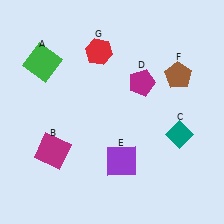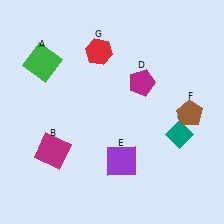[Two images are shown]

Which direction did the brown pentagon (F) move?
The brown pentagon (F) moved down.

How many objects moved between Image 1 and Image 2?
1 object moved between the two images.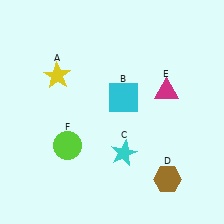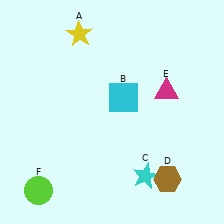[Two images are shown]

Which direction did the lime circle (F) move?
The lime circle (F) moved down.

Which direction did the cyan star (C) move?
The cyan star (C) moved down.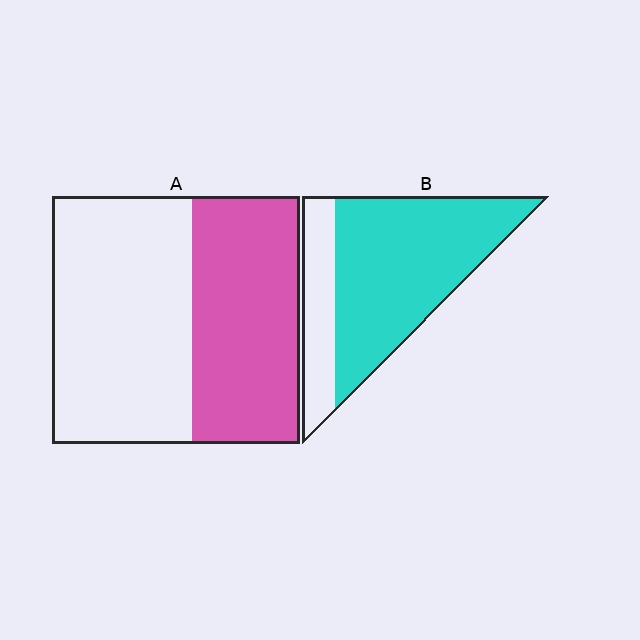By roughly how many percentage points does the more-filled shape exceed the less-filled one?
By roughly 30 percentage points (B over A).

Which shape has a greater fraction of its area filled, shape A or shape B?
Shape B.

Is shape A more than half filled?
No.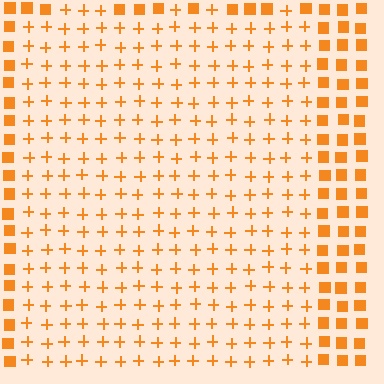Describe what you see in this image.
The image is filled with small orange elements arranged in a uniform grid. A rectangle-shaped region contains plus signs, while the surrounding area contains squares. The boundary is defined purely by the change in element shape.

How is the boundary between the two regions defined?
The boundary is defined by a change in element shape: plus signs inside vs. squares outside. All elements share the same color and spacing.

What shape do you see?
I see a rectangle.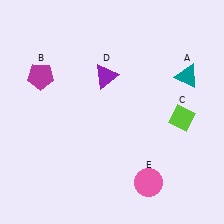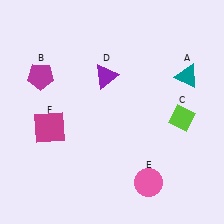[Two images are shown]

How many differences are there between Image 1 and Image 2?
There is 1 difference between the two images.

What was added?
A magenta square (F) was added in Image 2.